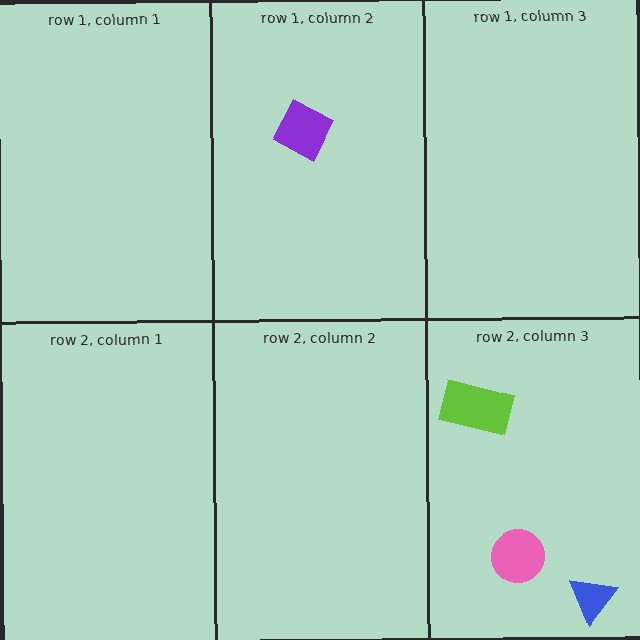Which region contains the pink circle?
The row 2, column 3 region.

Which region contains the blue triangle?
The row 2, column 3 region.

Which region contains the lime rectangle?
The row 2, column 3 region.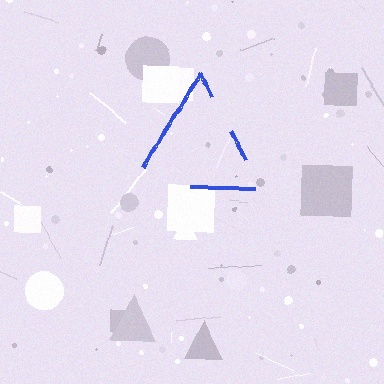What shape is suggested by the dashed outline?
The dashed outline suggests a triangle.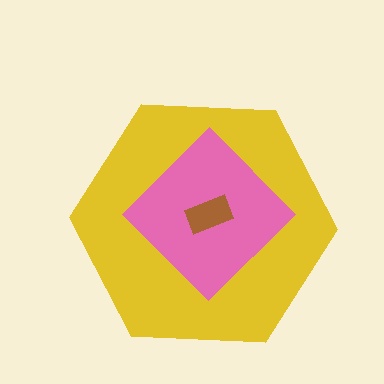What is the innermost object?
The brown rectangle.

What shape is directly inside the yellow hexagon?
The pink diamond.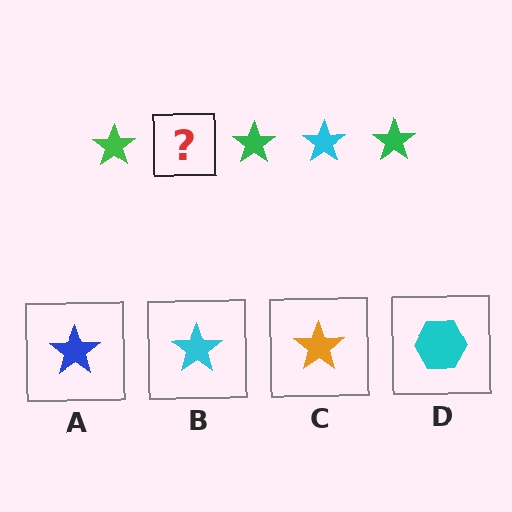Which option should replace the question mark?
Option B.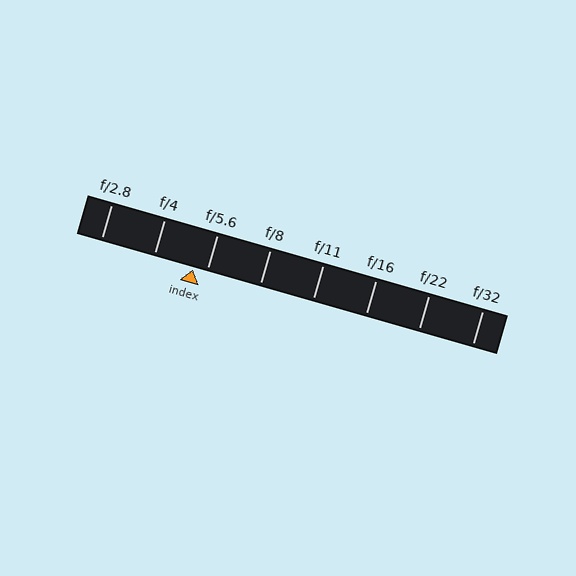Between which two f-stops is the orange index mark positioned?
The index mark is between f/4 and f/5.6.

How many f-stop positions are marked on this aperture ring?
There are 8 f-stop positions marked.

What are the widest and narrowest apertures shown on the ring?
The widest aperture shown is f/2.8 and the narrowest is f/32.